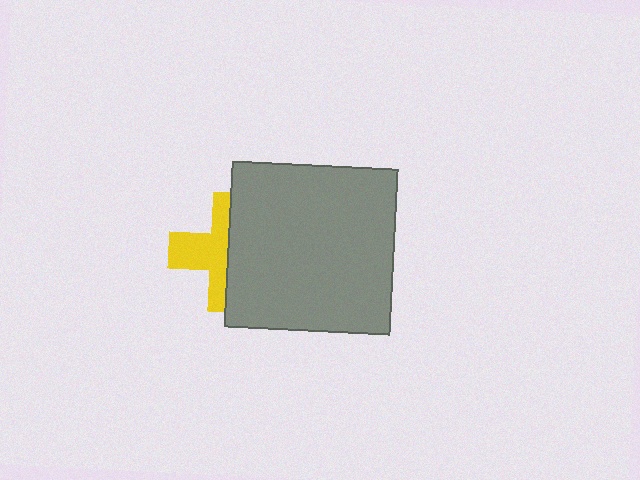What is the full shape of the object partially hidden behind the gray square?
The partially hidden object is a yellow cross.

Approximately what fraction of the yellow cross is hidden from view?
Roughly 53% of the yellow cross is hidden behind the gray square.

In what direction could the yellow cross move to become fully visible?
The yellow cross could move left. That would shift it out from behind the gray square entirely.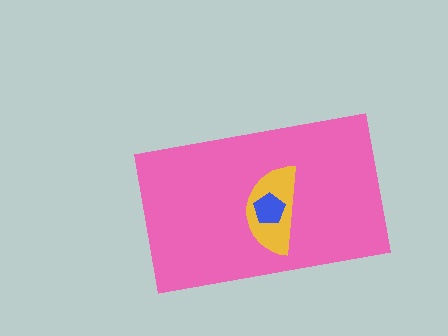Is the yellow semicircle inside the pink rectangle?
Yes.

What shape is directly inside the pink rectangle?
The yellow semicircle.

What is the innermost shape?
The blue pentagon.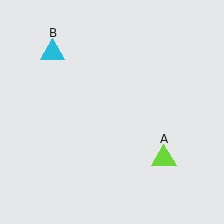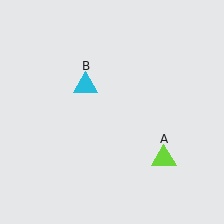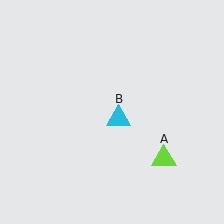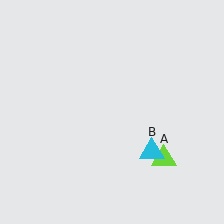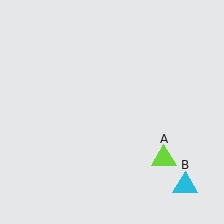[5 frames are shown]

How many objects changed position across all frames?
1 object changed position: cyan triangle (object B).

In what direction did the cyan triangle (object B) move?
The cyan triangle (object B) moved down and to the right.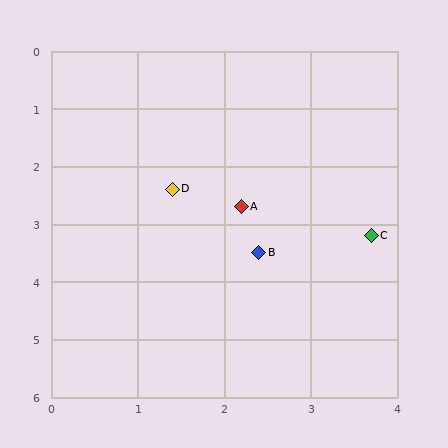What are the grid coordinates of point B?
Point B is at approximately (2.4, 3.5).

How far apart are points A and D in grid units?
Points A and D are about 0.9 grid units apart.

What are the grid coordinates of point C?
Point C is at approximately (3.7, 3.2).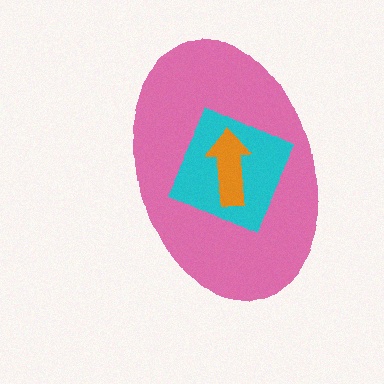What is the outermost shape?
The pink ellipse.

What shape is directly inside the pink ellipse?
The cyan square.